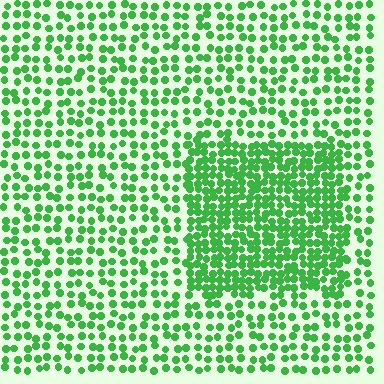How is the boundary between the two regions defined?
The boundary is defined by a change in element density (approximately 2.1x ratio). All elements are the same color, size, and shape.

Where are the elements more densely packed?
The elements are more densely packed inside the rectangle boundary.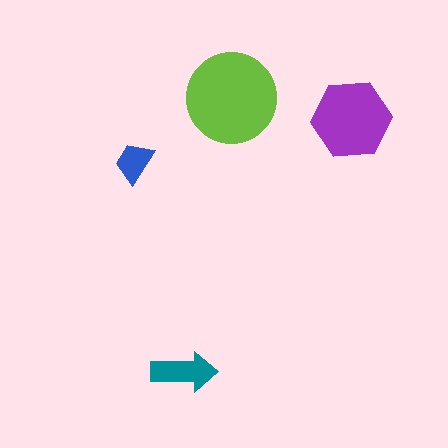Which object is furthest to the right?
The purple hexagon is rightmost.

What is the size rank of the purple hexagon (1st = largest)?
2nd.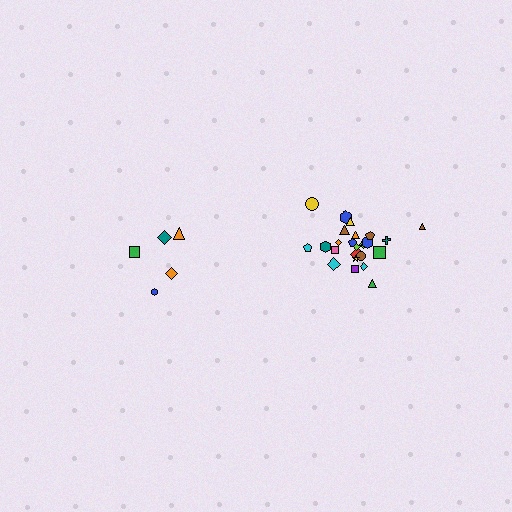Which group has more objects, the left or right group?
The right group.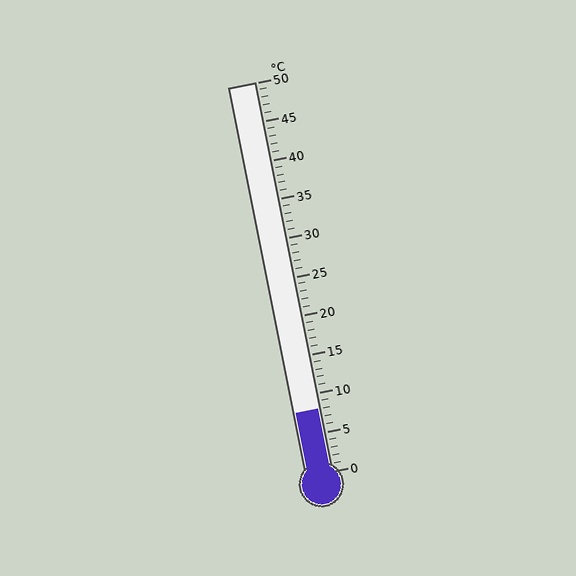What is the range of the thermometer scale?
The thermometer scale ranges from 0°C to 50°C.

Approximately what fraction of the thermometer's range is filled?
The thermometer is filled to approximately 15% of its range.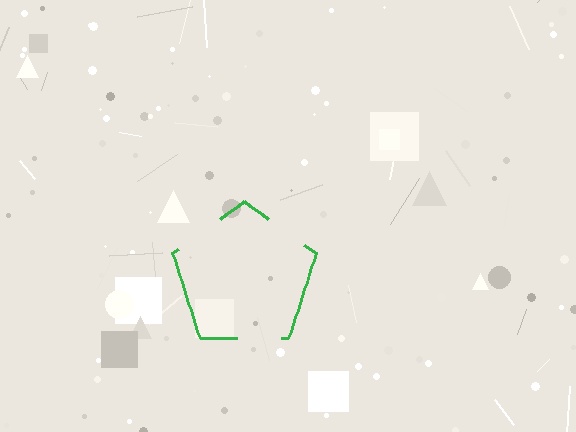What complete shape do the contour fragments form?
The contour fragments form a pentagon.